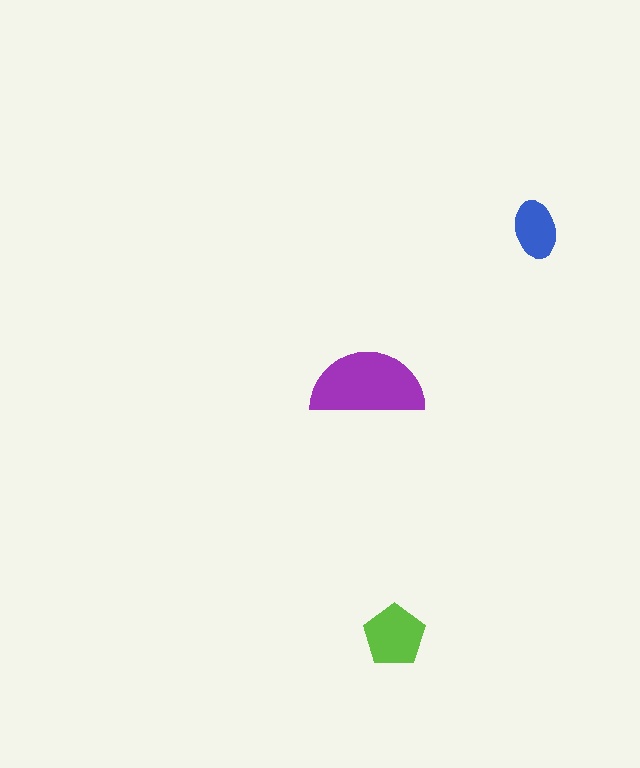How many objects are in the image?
There are 3 objects in the image.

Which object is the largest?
The purple semicircle.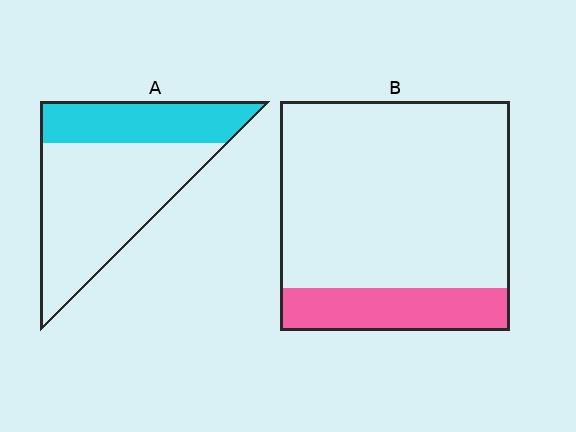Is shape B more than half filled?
No.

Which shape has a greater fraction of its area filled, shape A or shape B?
Shape A.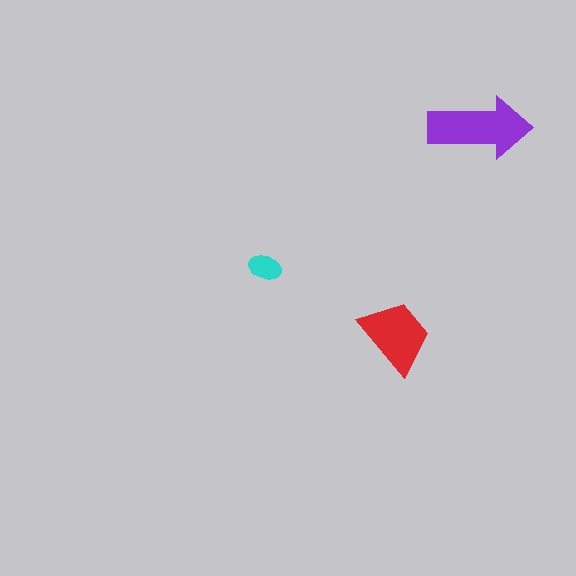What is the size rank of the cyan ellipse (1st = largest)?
3rd.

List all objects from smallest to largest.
The cyan ellipse, the red trapezoid, the purple arrow.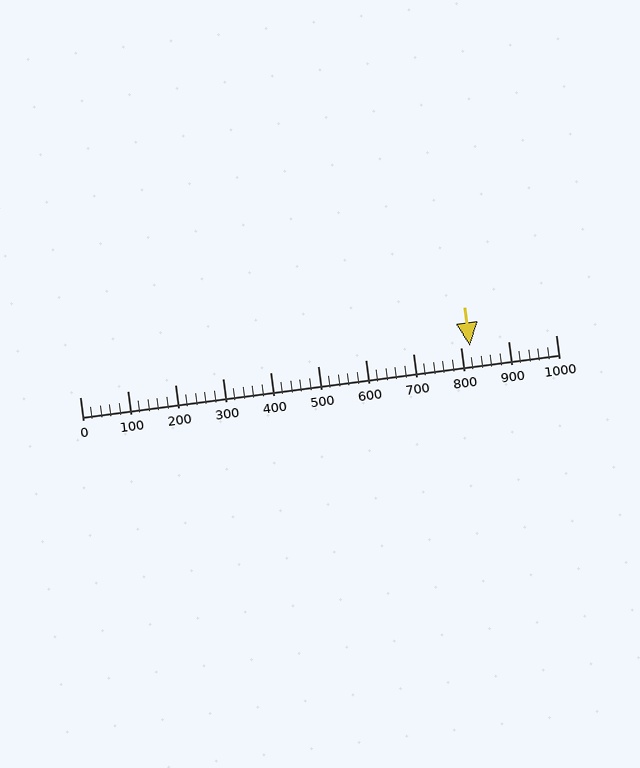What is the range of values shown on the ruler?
The ruler shows values from 0 to 1000.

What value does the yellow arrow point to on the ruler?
The yellow arrow points to approximately 820.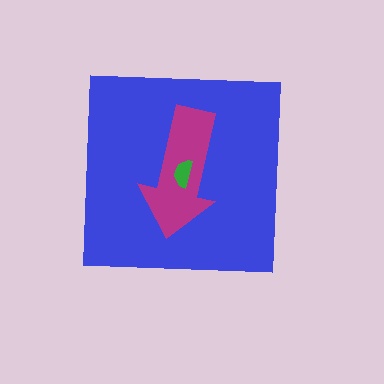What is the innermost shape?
The green semicircle.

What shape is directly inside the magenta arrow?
The green semicircle.